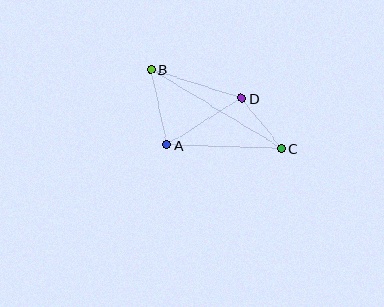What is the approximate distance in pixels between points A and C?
The distance between A and C is approximately 114 pixels.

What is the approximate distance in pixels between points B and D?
The distance between B and D is approximately 95 pixels.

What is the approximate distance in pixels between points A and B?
The distance between A and B is approximately 77 pixels.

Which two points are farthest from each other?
Points B and C are farthest from each other.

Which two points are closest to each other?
Points C and D are closest to each other.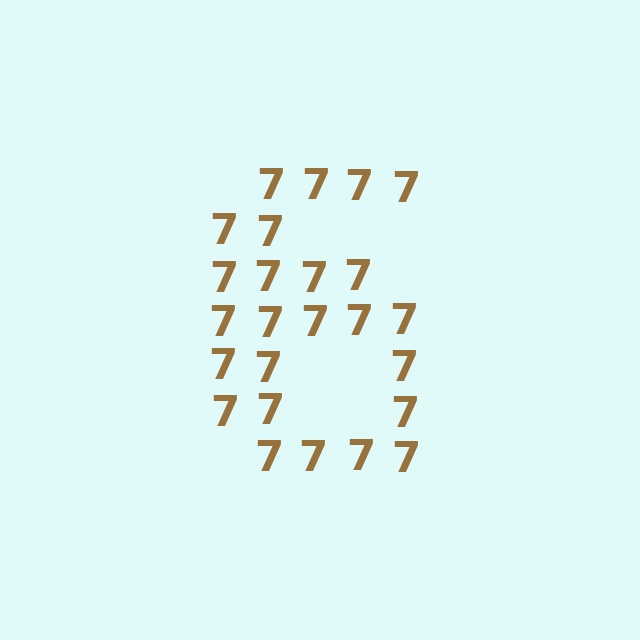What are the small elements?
The small elements are digit 7's.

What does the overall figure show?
The overall figure shows the digit 6.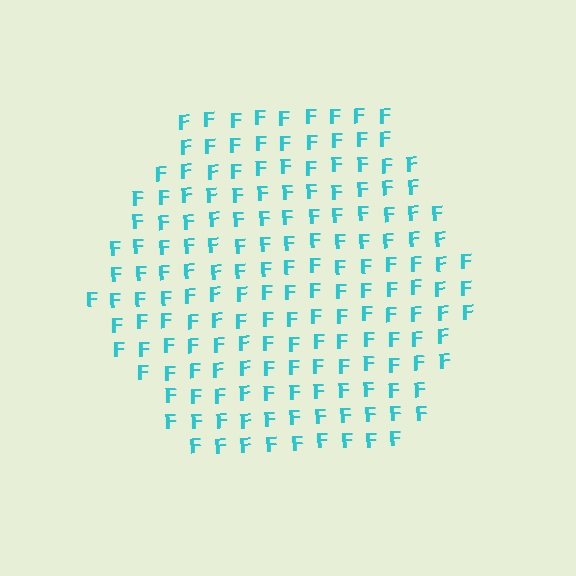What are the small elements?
The small elements are letter F's.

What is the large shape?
The large shape is a hexagon.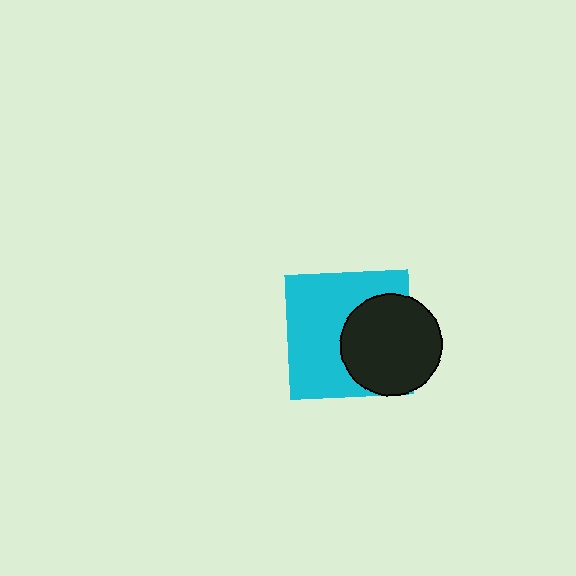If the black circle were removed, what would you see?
You would see the complete cyan square.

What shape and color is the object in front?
The object in front is a black circle.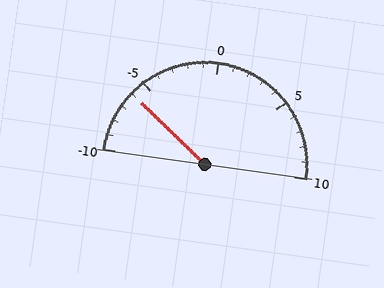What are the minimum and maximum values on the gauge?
The gauge ranges from -10 to 10.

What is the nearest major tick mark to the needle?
The nearest major tick mark is -5.